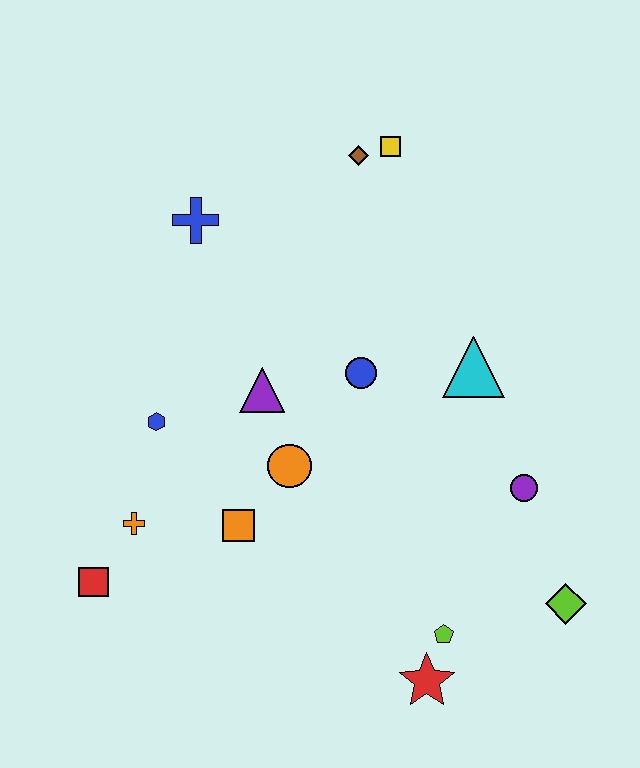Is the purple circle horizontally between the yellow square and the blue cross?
No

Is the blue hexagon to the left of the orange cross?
No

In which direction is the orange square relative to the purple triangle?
The orange square is below the purple triangle.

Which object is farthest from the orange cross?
The yellow square is farthest from the orange cross.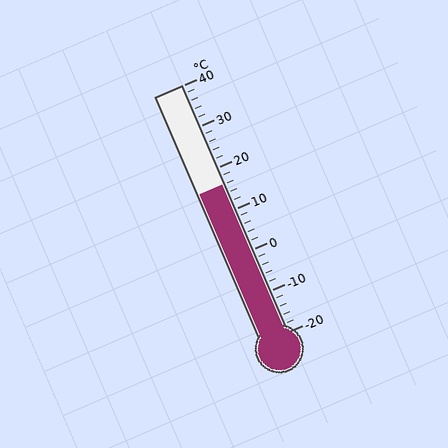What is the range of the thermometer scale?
The thermometer scale ranges from -20°C to 40°C.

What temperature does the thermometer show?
The thermometer shows approximately 16°C.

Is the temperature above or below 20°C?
The temperature is below 20°C.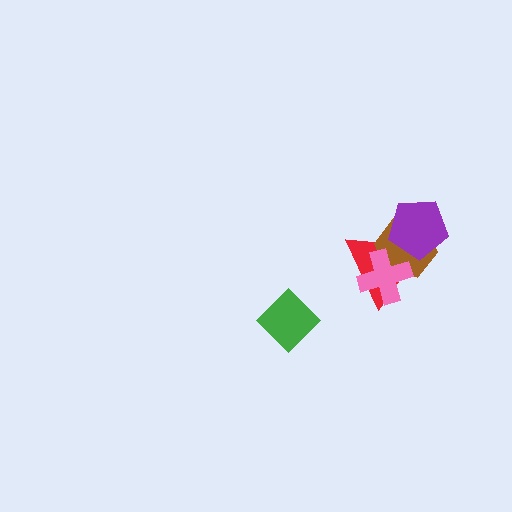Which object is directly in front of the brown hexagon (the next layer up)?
The pink cross is directly in front of the brown hexagon.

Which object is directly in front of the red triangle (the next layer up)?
The brown hexagon is directly in front of the red triangle.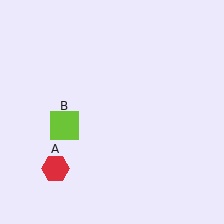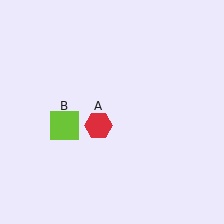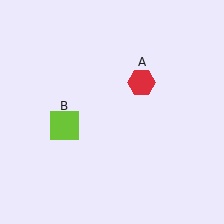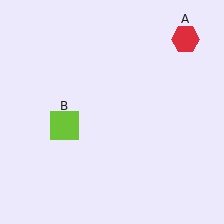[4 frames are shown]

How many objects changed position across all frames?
1 object changed position: red hexagon (object A).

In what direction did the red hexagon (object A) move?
The red hexagon (object A) moved up and to the right.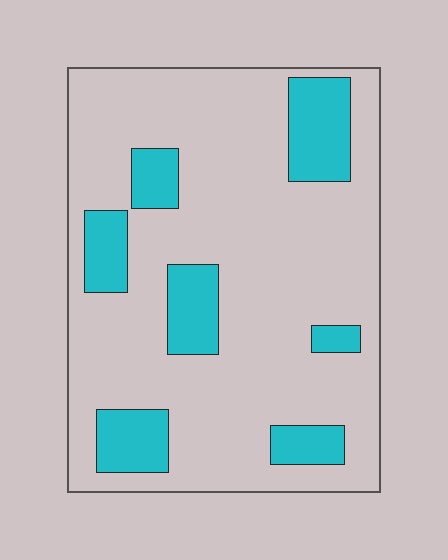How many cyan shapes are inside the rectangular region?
7.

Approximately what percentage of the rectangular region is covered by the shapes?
Approximately 20%.